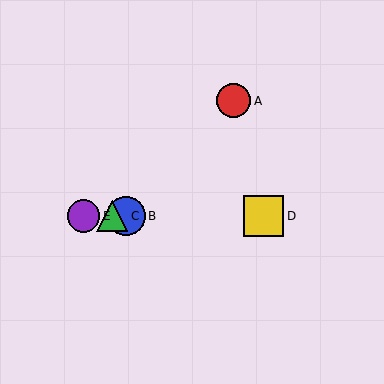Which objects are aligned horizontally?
Objects B, C, D, E are aligned horizontally.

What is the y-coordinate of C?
Object C is at y≈216.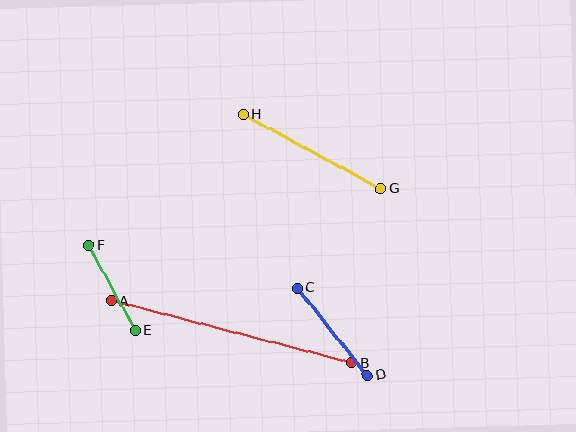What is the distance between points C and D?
The distance is approximately 112 pixels.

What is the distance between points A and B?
The distance is approximately 248 pixels.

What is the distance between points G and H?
The distance is approximately 156 pixels.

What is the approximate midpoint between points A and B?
The midpoint is at approximately (232, 332) pixels.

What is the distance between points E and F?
The distance is approximately 97 pixels.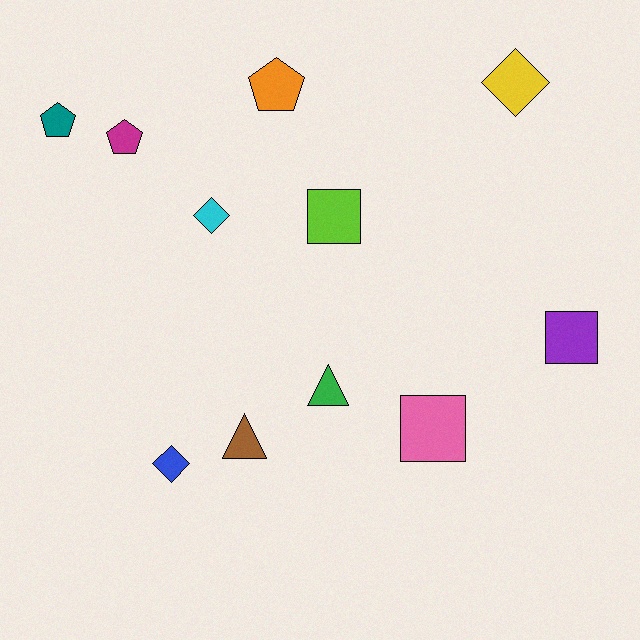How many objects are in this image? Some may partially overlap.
There are 11 objects.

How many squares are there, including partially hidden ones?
There are 3 squares.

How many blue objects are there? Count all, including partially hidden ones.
There is 1 blue object.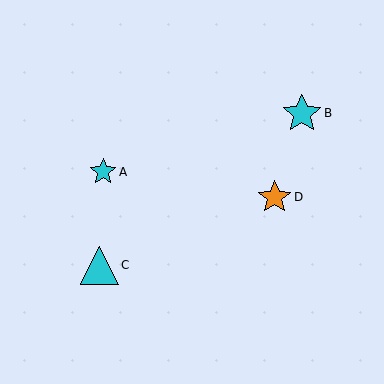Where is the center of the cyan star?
The center of the cyan star is at (302, 113).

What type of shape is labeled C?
Shape C is a cyan triangle.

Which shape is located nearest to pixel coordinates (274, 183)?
The orange star (labeled D) at (275, 197) is nearest to that location.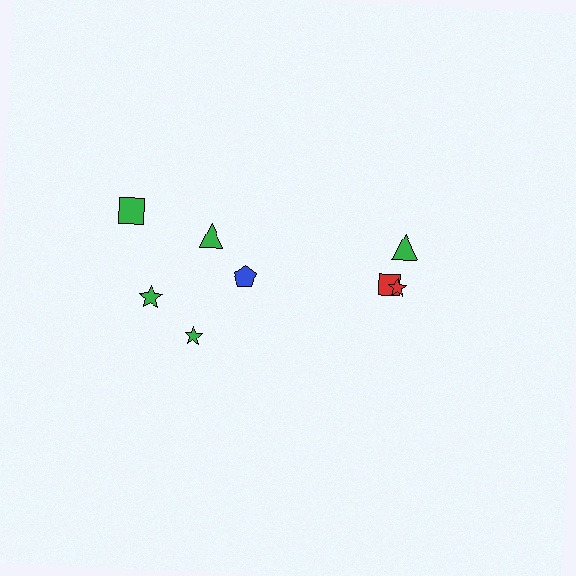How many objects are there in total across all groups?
There are 8 objects.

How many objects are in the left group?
There are 5 objects.